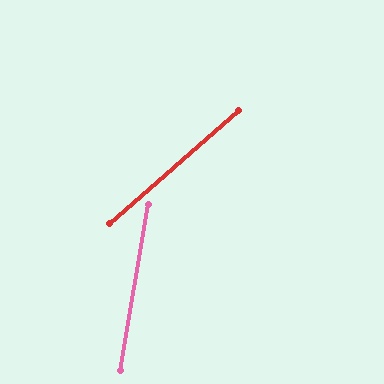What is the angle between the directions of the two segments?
Approximately 39 degrees.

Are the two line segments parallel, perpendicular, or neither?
Neither parallel nor perpendicular — they differ by about 39°.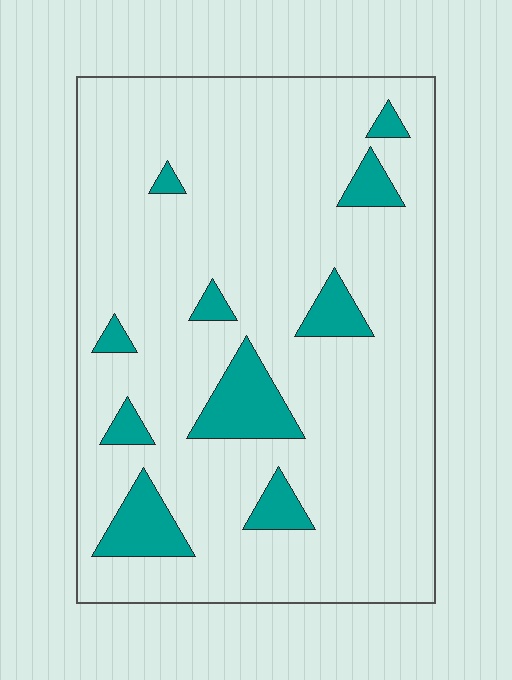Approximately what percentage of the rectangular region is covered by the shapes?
Approximately 10%.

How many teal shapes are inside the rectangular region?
10.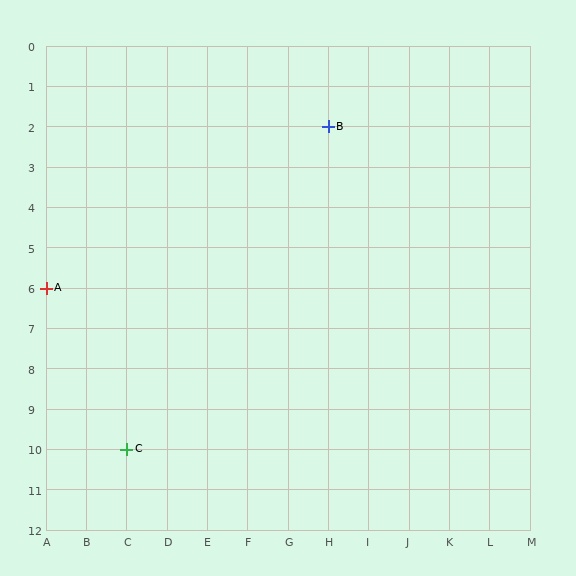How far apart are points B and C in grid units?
Points B and C are 5 columns and 8 rows apart (about 9.4 grid units diagonally).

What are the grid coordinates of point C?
Point C is at grid coordinates (C, 10).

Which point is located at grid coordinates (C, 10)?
Point C is at (C, 10).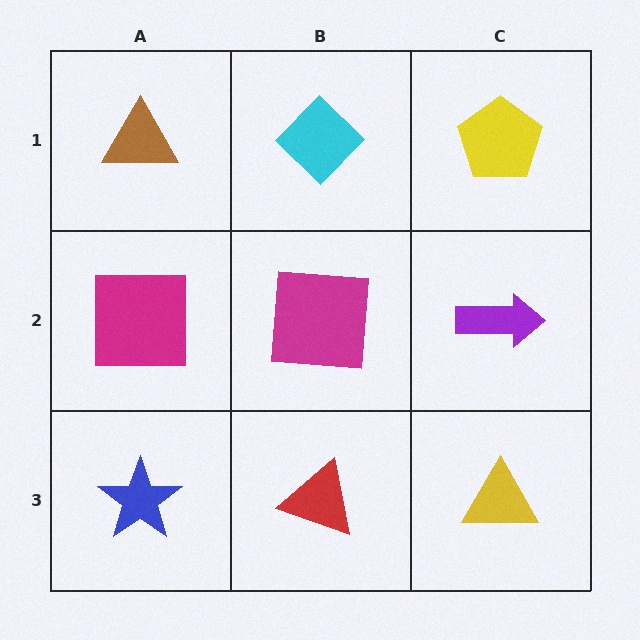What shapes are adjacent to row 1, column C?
A purple arrow (row 2, column C), a cyan diamond (row 1, column B).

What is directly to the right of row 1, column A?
A cyan diamond.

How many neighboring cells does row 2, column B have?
4.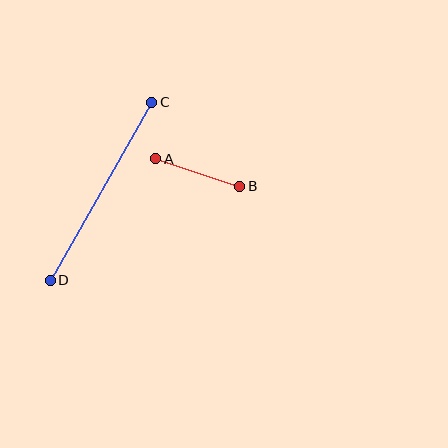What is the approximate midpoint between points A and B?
The midpoint is at approximately (198, 172) pixels.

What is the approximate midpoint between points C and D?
The midpoint is at approximately (101, 191) pixels.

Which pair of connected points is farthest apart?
Points C and D are farthest apart.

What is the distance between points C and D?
The distance is approximately 205 pixels.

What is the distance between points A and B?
The distance is approximately 89 pixels.